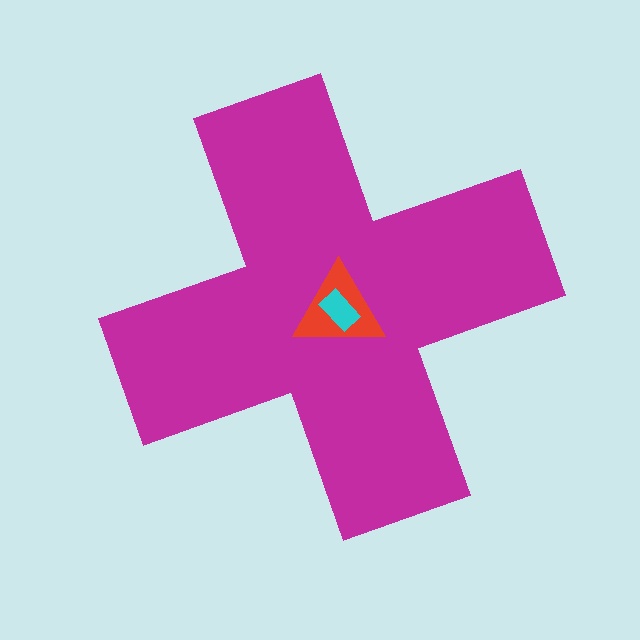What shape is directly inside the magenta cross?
The red triangle.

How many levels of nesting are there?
3.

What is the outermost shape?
The magenta cross.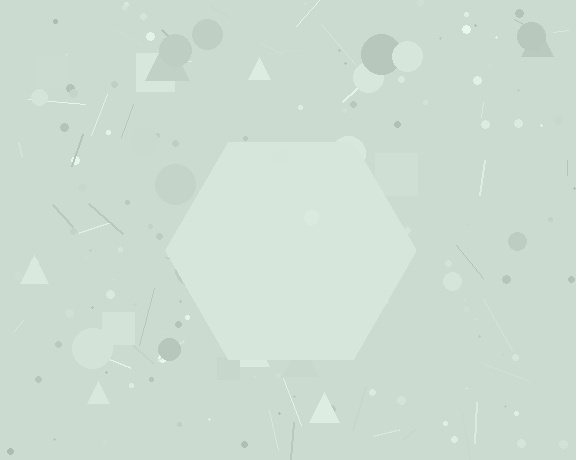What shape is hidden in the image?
A hexagon is hidden in the image.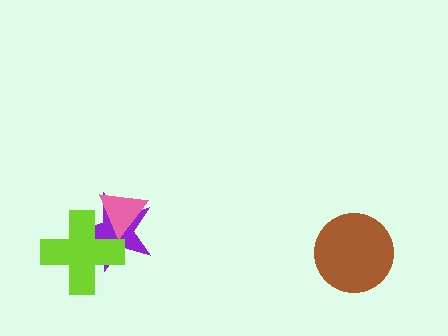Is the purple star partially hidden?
Yes, it is partially covered by another shape.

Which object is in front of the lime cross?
The pink triangle is in front of the lime cross.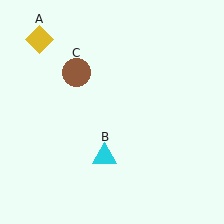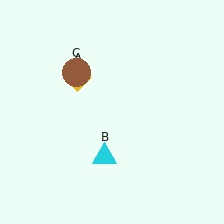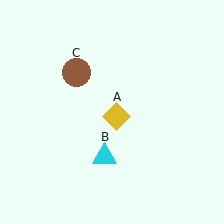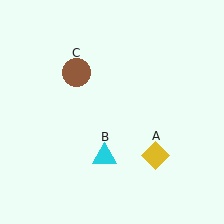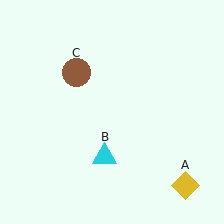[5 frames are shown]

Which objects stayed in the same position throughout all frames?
Cyan triangle (object B) and brown circle (object C) remained stationary.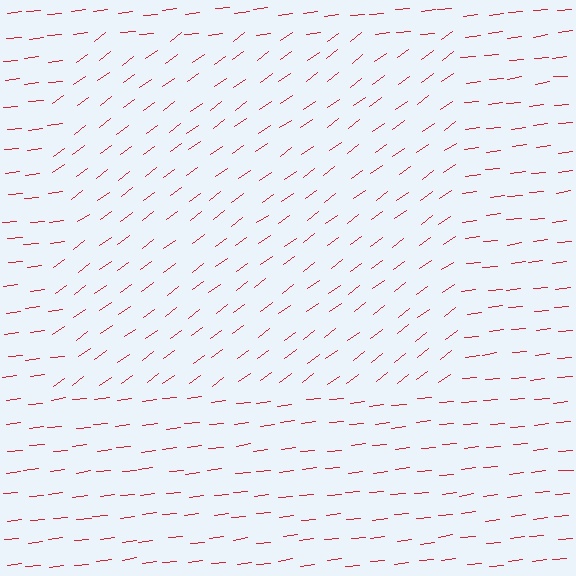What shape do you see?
I see a rectangle.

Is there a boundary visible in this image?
Yes, there is a texture boundary formed by a change in line orientation.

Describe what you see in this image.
The image is filled with small red line segments. A rectangle region in the image has lines oriented differently from the surrounding lines, creating a visible texture boundary.